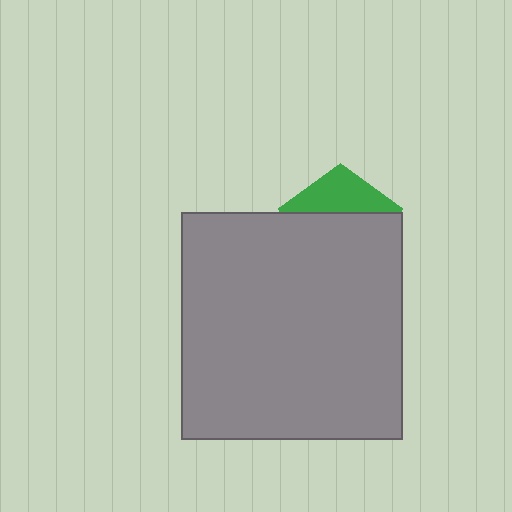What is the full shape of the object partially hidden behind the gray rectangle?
The partially hidden object is a green pentagon.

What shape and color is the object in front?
The object in front is a gray rectangle.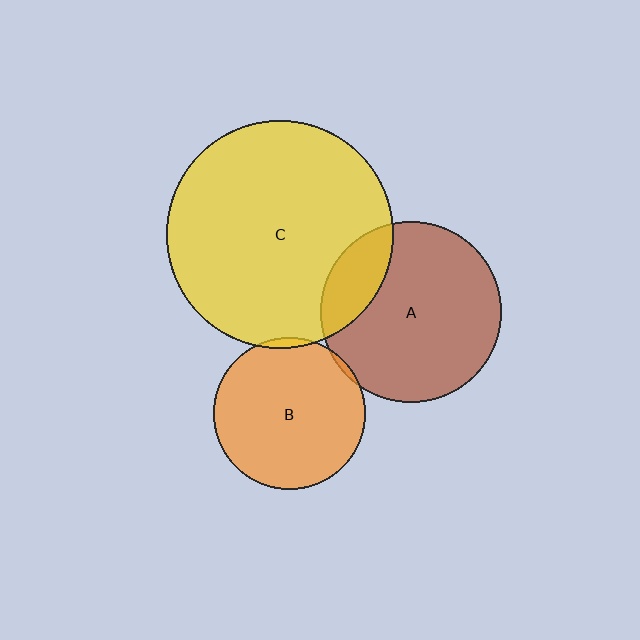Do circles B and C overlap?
Yes.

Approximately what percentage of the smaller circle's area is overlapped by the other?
Approximately 5%.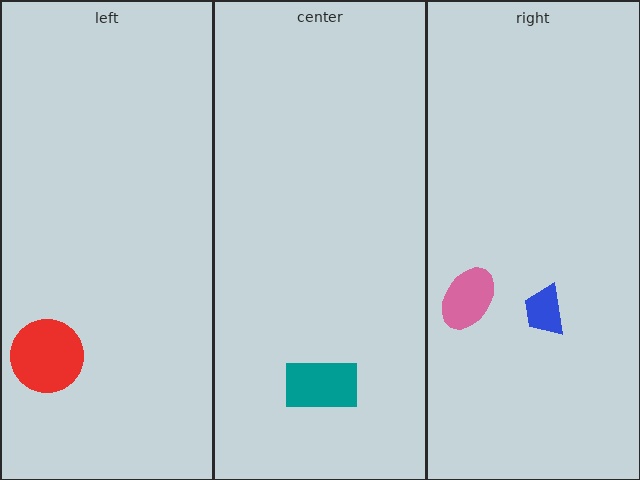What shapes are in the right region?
The pink ellipse, the blue trapezoid.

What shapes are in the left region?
The red circle.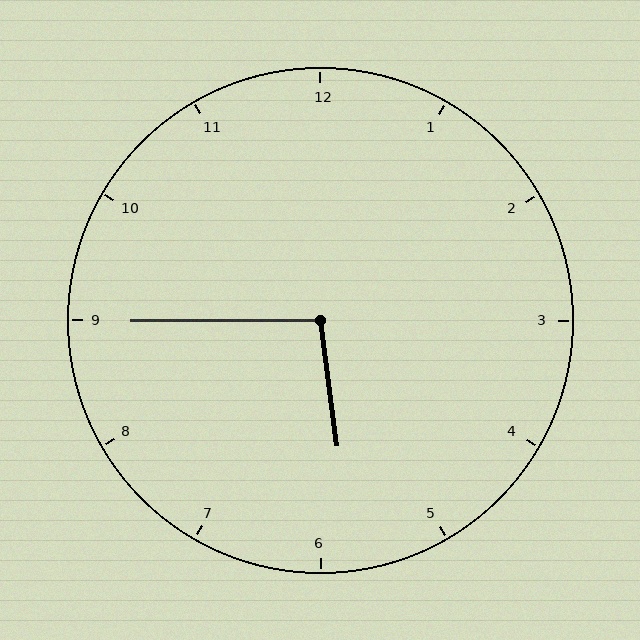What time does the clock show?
5:45.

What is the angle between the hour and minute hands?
Approximately 98 degrees.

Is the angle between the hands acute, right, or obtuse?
It is obtuse.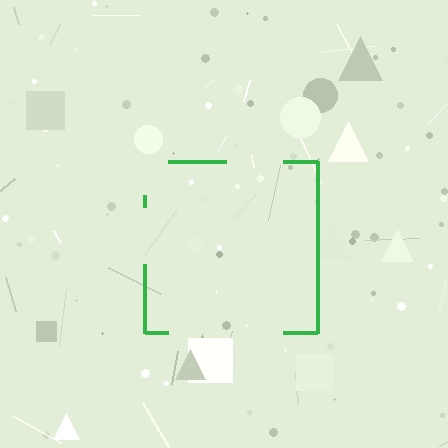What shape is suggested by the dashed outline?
The dashed outline suggests a square.